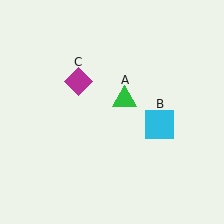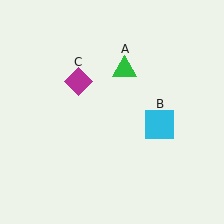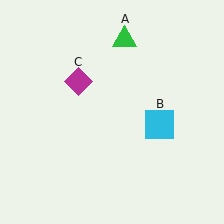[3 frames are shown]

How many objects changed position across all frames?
1 object changed position: green triangle (object A).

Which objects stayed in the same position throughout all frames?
Cyan square (object B) and magenta diamond (object C) remained stationary.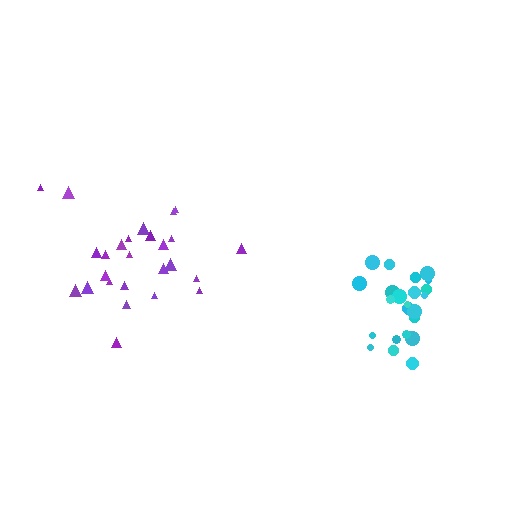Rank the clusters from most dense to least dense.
cyan, purple.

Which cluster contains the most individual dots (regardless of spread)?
Purple (26).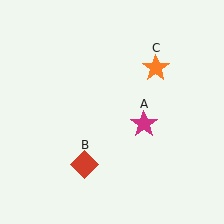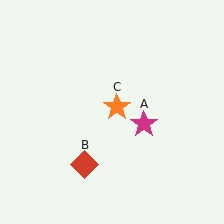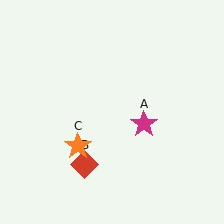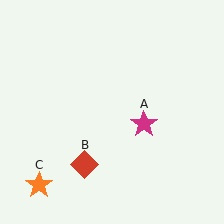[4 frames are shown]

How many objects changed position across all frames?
1 object changed position: orange star (object C).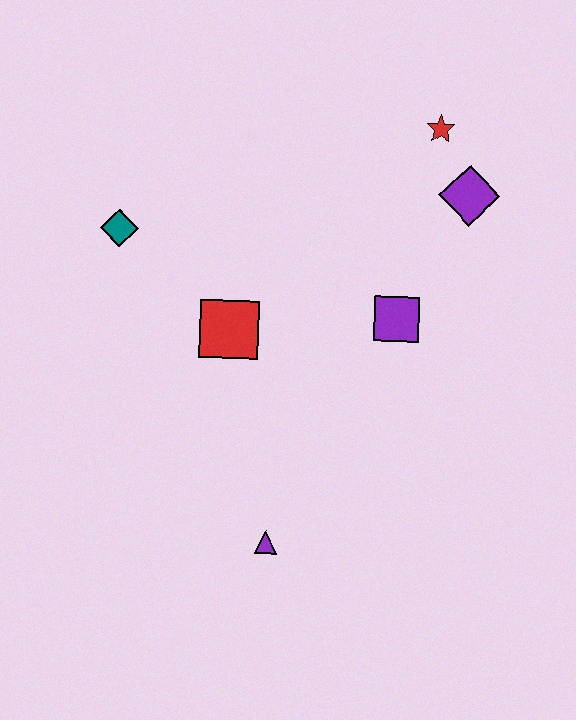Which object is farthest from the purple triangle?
The red star is farthest from the purple triangle.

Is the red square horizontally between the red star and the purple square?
No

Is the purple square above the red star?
No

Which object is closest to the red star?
The purple diamond is closest to the red star.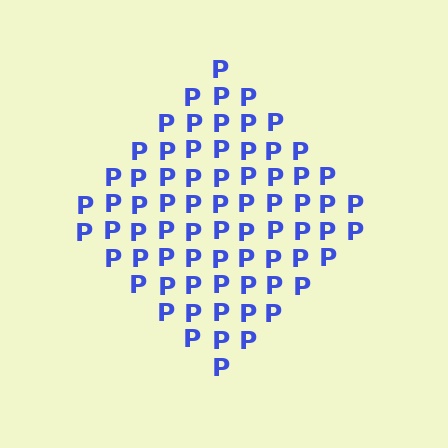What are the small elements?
The small elements are letter P's.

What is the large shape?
The large shape is a diamond.